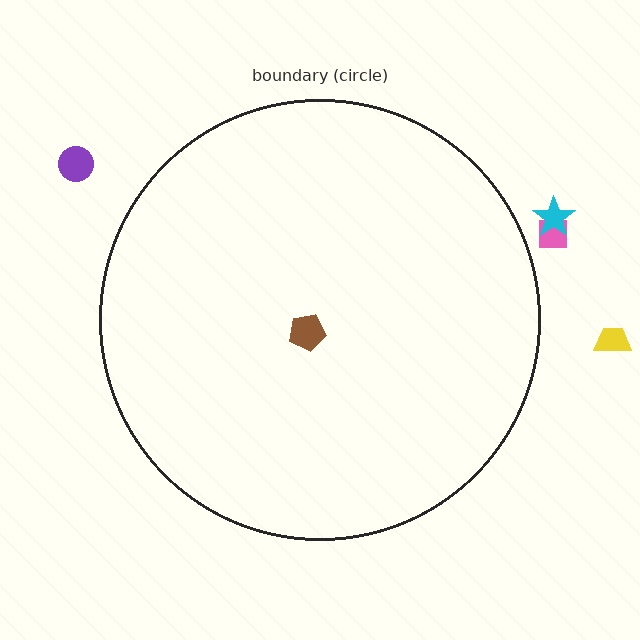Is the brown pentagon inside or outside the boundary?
Inside.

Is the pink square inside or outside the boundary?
Outside.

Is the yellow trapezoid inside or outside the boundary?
Outside.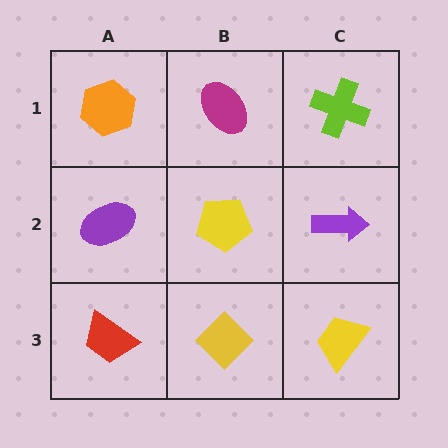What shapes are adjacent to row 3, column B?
A yellow pentagon (row 2, column B), a red trapezoid (row 3, column A), a yellow trapezoid (row 3, column C).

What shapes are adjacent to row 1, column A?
A purple ellipse (row 2, column A), a magenta ellipse (row 1, column B).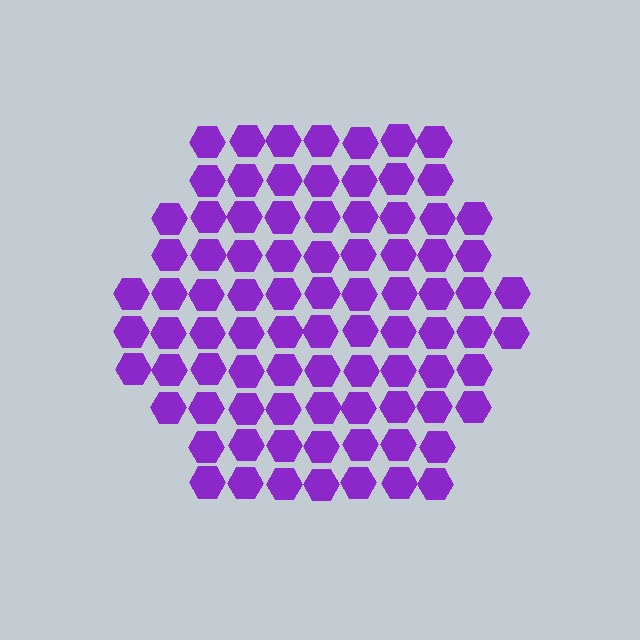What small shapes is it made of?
It is made of small hexagons.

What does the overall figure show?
The overall figure shows a hexagon.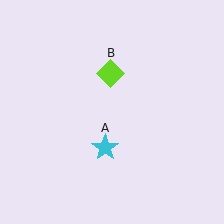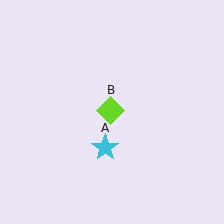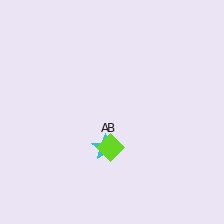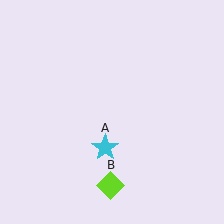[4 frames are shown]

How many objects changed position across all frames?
1 object changed position: lime diamond (object B).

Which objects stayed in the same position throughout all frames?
Cyan star (object A) remained stationary.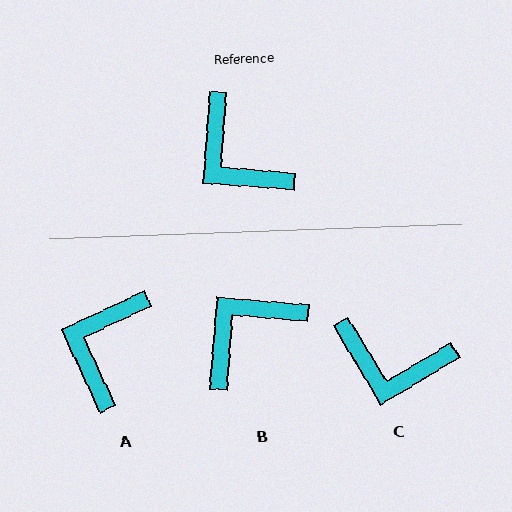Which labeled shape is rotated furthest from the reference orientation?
B, about 90 degrees away.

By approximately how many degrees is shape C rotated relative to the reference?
Approximately 36 degrees counter-clockwise.